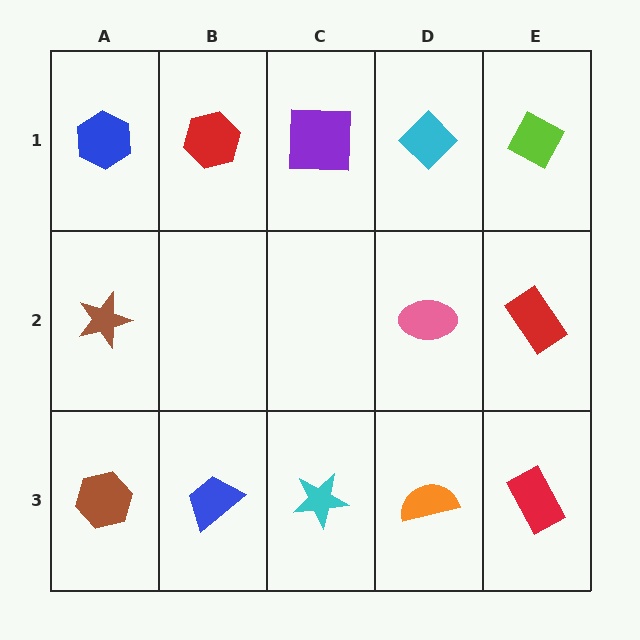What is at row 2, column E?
A red rectangle.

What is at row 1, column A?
A blue hexagon.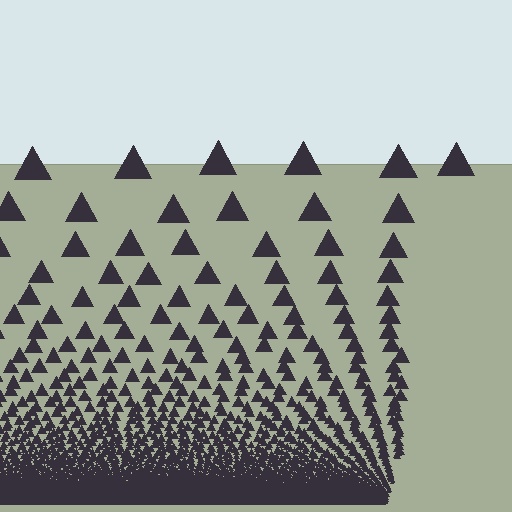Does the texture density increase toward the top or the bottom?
Density increases toward the bottom.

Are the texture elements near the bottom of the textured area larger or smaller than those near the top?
Smaller. The gradient is inverted — elements near the bottom are smaller and denser.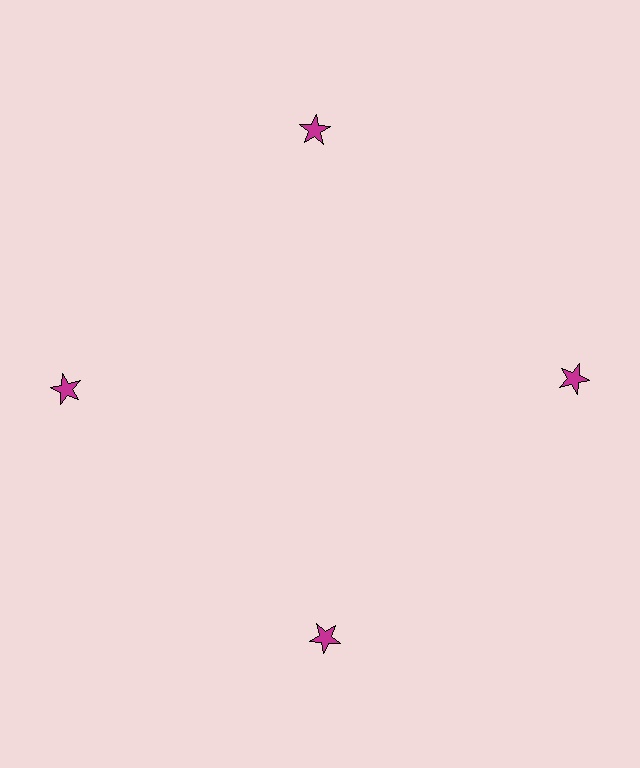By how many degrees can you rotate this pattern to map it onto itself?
The pattern maps onto itself every 90 degrees of rotation.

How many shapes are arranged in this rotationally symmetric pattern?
There are 4 shapes, arranged in 4 groups of 1.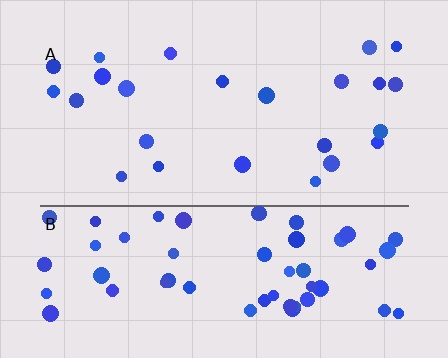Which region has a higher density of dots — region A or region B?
B (the bottom).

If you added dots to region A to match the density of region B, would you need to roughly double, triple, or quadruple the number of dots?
Approximately triple.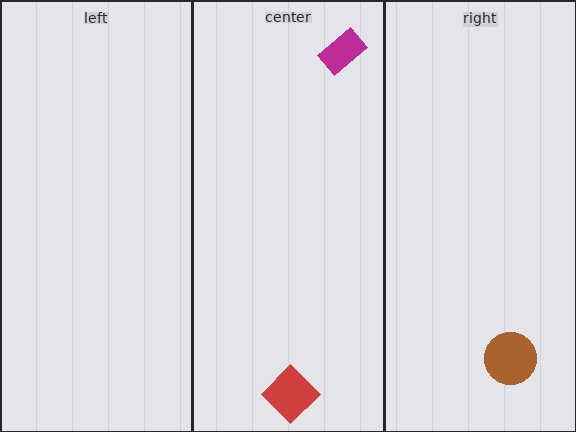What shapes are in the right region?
The brown circle.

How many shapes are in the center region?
2.